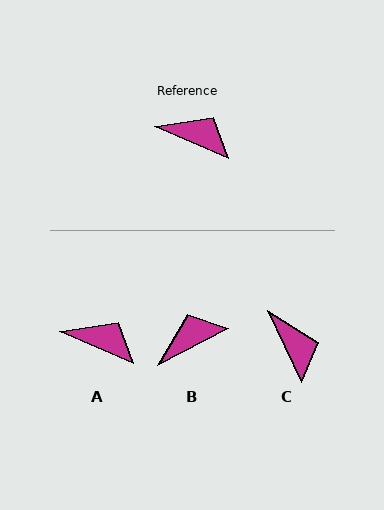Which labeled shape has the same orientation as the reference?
A.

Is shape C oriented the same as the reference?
No, it is off by about 42 degrees.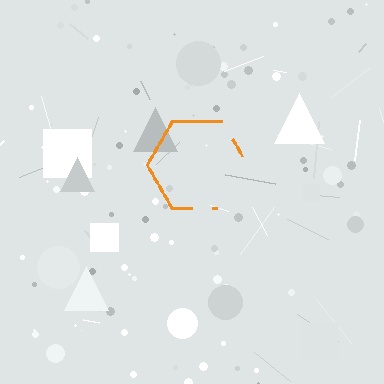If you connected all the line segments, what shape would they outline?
They would outline a hexagon.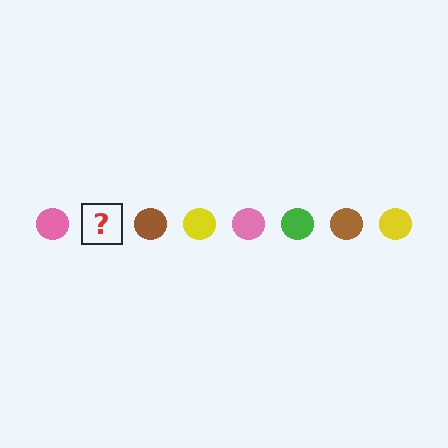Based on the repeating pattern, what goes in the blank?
The blank should be a green circle.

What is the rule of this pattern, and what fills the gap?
The rule is that the pattern cycles through pink, green, brown, yellow circles. The gap should be filled with a green circle.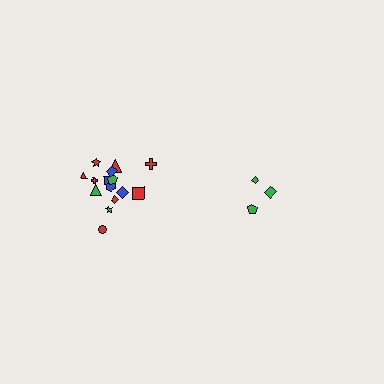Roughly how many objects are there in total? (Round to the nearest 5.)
Roughly 20 objects in total.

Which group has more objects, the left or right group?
The left group.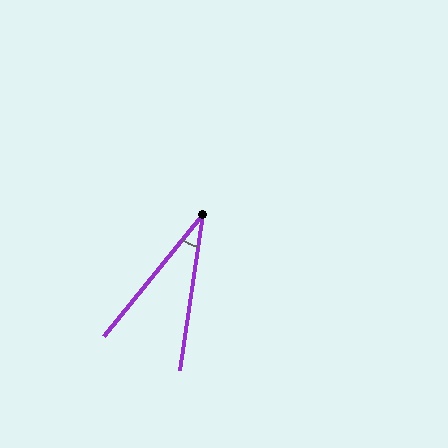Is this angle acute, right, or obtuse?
It is acute.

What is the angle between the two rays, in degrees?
Approximately 31 degrees.